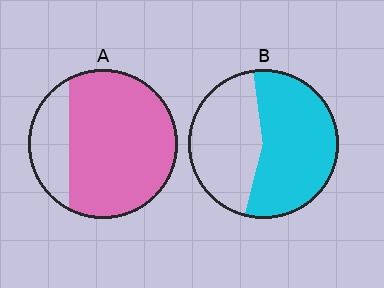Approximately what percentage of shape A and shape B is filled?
A is approximately 80% and B is approximately 55%.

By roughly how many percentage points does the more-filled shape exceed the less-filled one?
By roughly 20 percentage points (A over B).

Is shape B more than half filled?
Yes.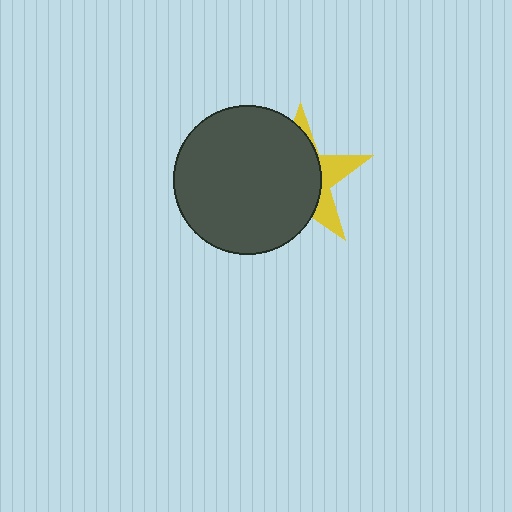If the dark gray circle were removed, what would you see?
You would see the complete yellow star.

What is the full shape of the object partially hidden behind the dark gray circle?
The partially hidden object is a yellow star.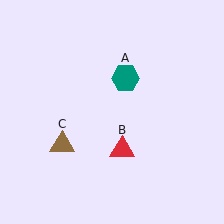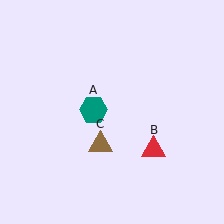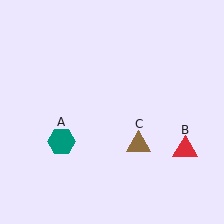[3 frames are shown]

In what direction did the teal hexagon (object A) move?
The teal hexagon (object A) moved down and to the left.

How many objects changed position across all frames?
3 objects changed position: teal hexagon (object A), red triangle (object B), brown triangle (object C).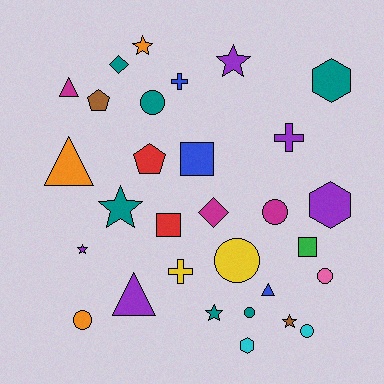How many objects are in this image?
There are 30 objects.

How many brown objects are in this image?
There are 2 brown objects.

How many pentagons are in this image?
There are 2 pentagons.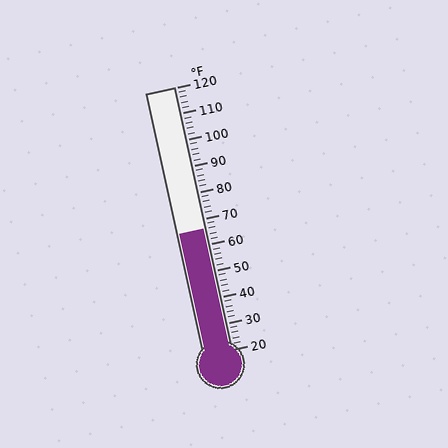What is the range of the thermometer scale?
The thermometer scale ranges from 20°F to 120°F.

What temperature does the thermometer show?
The thermometer shows approximately 66°F.